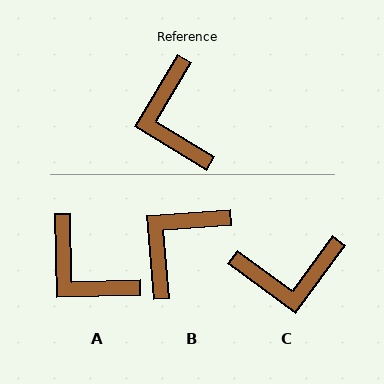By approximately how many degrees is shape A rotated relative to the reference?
Approximately 33 degrees counter-clockwise.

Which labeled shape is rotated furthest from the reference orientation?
C, about 85 degrees away.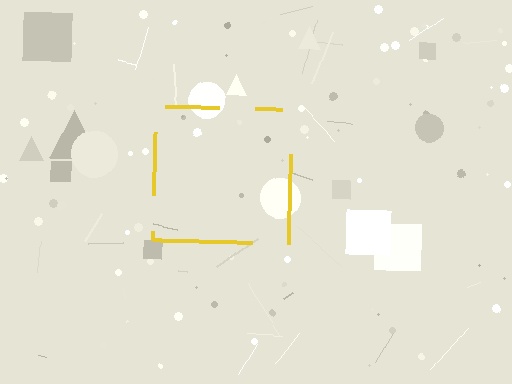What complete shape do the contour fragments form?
The contour fragments form a square.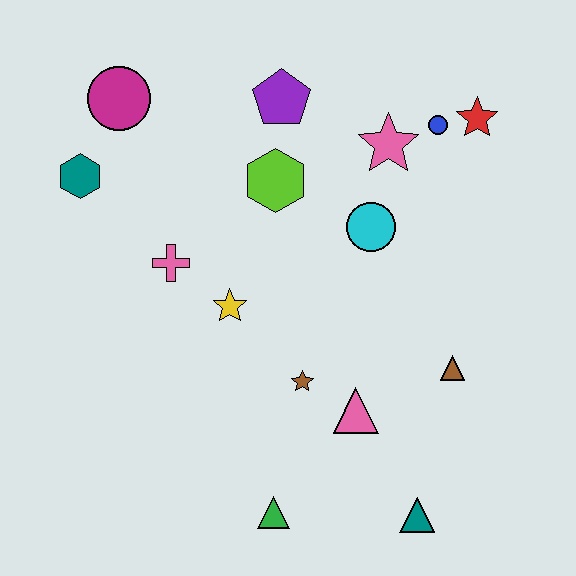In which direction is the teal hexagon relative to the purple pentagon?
The teal hexagon is to the left of the purple pentagon.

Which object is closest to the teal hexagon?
The magenta circle is closest to the teal hexagon.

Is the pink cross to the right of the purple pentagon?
No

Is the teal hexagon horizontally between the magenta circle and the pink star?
No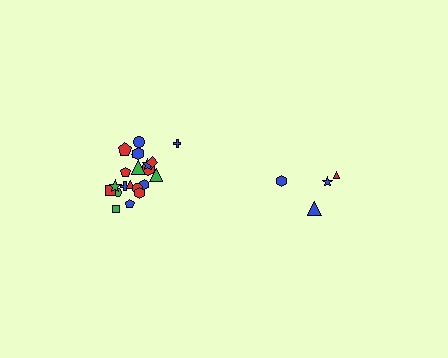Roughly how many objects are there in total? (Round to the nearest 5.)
Roughly 25 objects in total.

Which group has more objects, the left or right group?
The left group.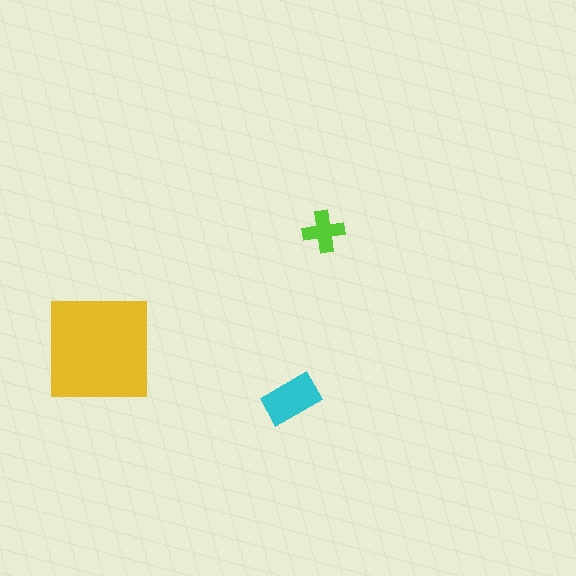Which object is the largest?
The yellow square.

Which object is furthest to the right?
The lime cross is rightmost.